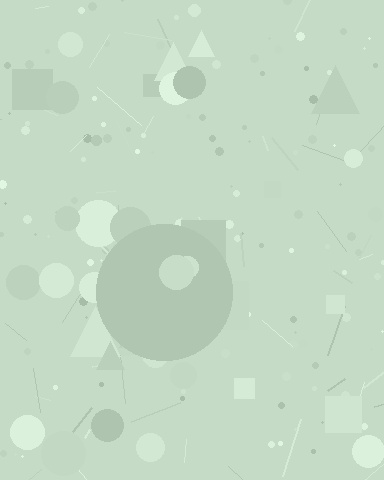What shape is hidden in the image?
A circle is hidden in the image.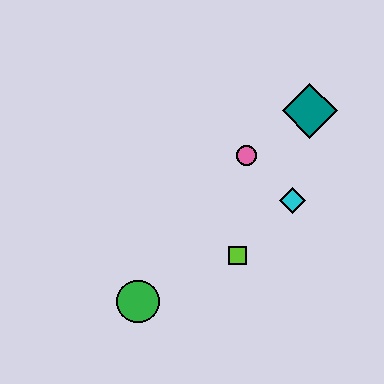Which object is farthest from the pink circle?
The green circle is farthest from the pink circle.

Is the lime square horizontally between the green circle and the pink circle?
Yes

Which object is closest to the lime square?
The cyan diamond is closest to the lime square.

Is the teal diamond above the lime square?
Yes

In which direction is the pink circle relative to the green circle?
The pink circle is above the green circle.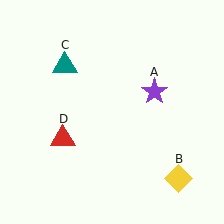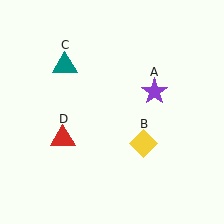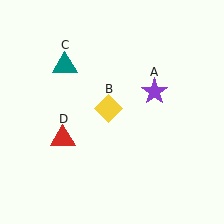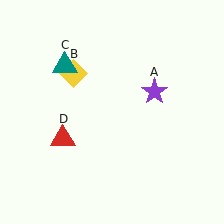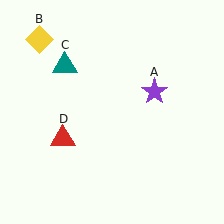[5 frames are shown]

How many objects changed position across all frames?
1 object changed position: yellow diamond (object B).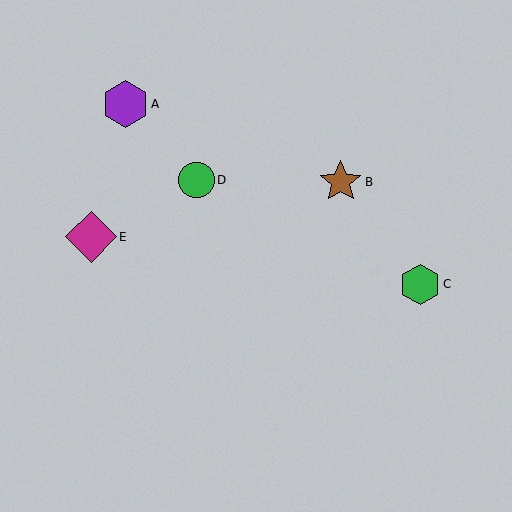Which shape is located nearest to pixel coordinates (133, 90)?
The purple hexagon (labeled A) at (125, 104) is nearest to that location.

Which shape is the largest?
The magenta diamond (labeled E) is the largest.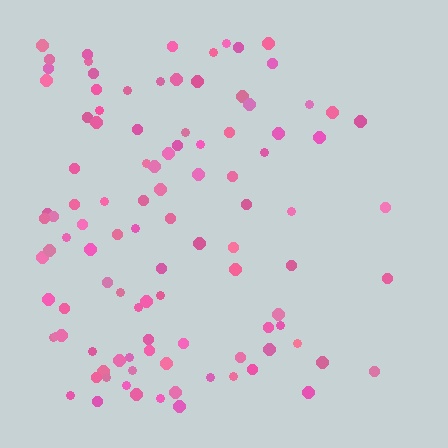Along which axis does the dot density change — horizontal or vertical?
Horizontal.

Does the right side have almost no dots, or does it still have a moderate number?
Still a moderate number, just noticeably fewer than the left.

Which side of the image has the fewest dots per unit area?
The right.